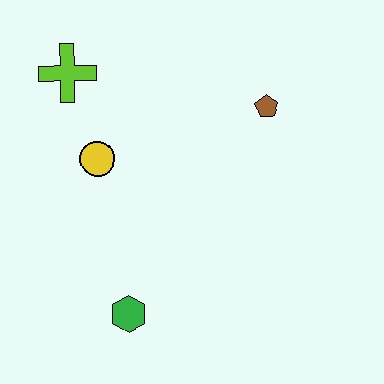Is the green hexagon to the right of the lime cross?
Yes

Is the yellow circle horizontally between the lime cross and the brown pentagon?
Yes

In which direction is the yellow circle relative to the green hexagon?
The yellow circle is above the green hexagon.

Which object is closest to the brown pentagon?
The yellow circle is closest to the brown pentagon.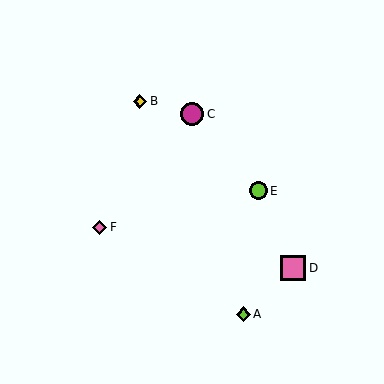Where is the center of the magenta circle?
The center of the magenta circle is at (192, 114).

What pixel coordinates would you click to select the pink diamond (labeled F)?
Click at (100, 227) to select the pink diamond F.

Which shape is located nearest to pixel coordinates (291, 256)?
The pink square (labeled D) at (293, 268) is nearest to that location.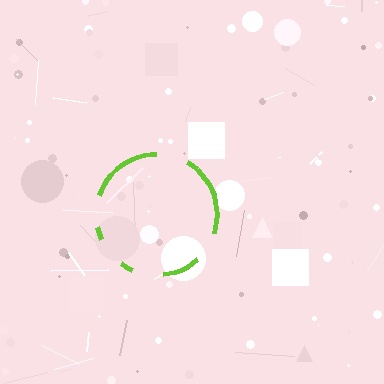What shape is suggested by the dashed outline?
The dashed outline suggests a circle.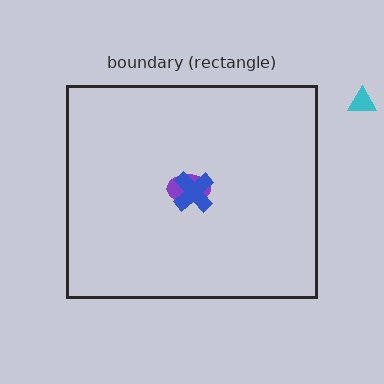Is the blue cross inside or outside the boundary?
Inside.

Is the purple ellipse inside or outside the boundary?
Inside.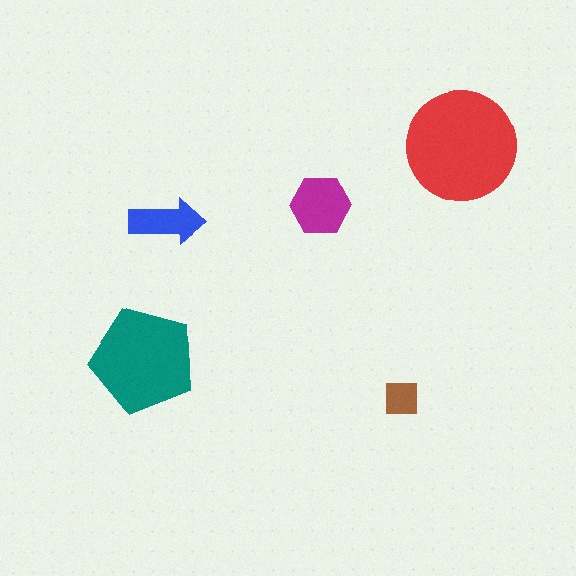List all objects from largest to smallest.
The red circle, the teal pentagon, the magenta hexagon, the blue arrow, the brown square.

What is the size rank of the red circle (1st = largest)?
1st.